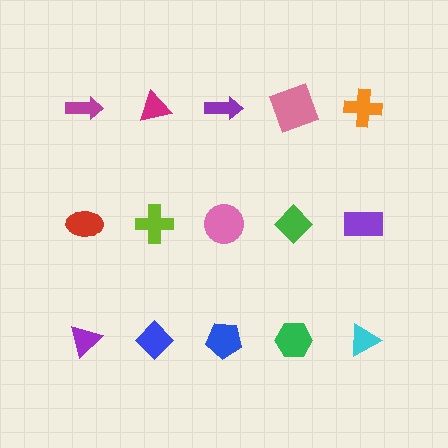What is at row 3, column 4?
A green hexagon.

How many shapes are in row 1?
5 shapes.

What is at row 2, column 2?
A lime cross.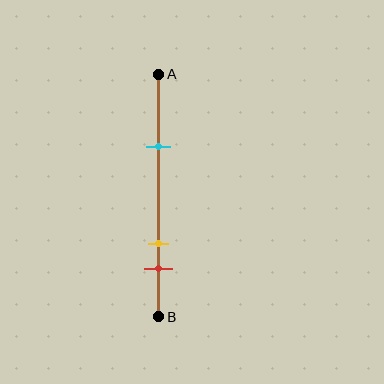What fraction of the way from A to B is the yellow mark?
The yellow mark is approximately 70% (0.7) of the way from A to B.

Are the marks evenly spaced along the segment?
No, the marks are not evenly spaced.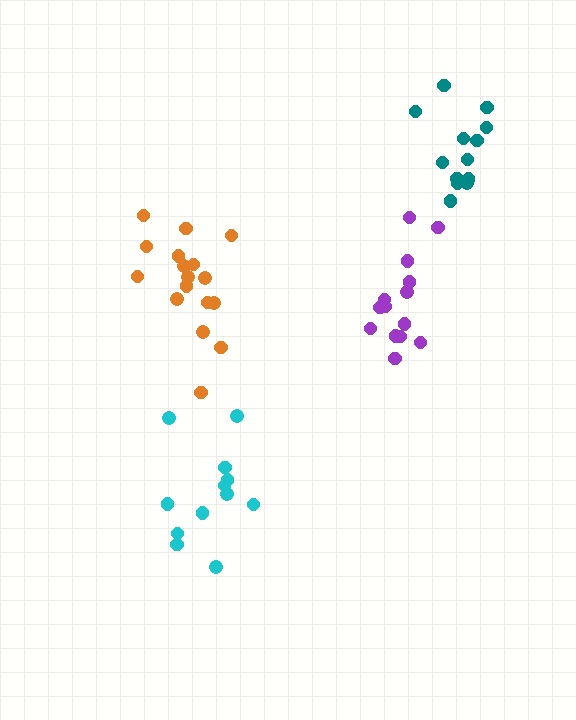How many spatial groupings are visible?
There are 4 spatial groupings.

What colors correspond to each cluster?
The clusters are colored: teal, cyan, orange, purple.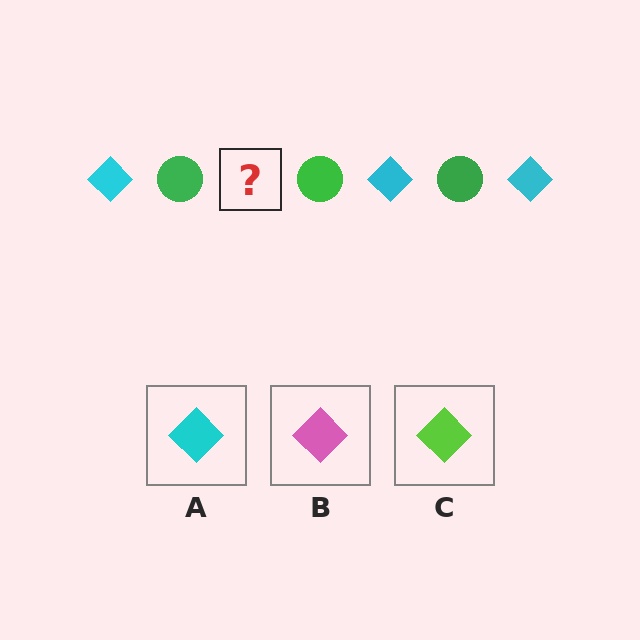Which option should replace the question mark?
Option A.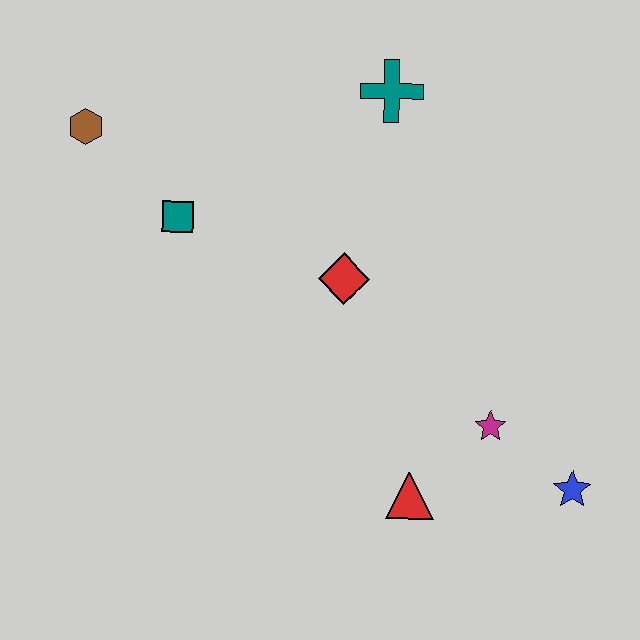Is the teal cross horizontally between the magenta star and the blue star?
No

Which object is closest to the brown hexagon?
The teal square is closest to the brown hexagon.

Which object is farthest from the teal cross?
The blue star is farthest from the teal cross.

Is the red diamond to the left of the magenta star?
Yes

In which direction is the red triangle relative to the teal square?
The red triangle is below the teal square.